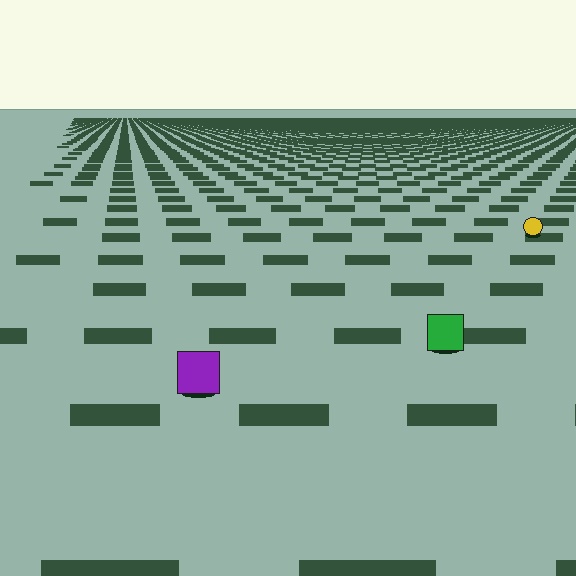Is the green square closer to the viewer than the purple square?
No. The purple square is closer — you can tell from the texture gradient: the ground texture is coarser near it.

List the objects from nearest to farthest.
From nearest to farthest: the purple square, the green square, the yellow circle.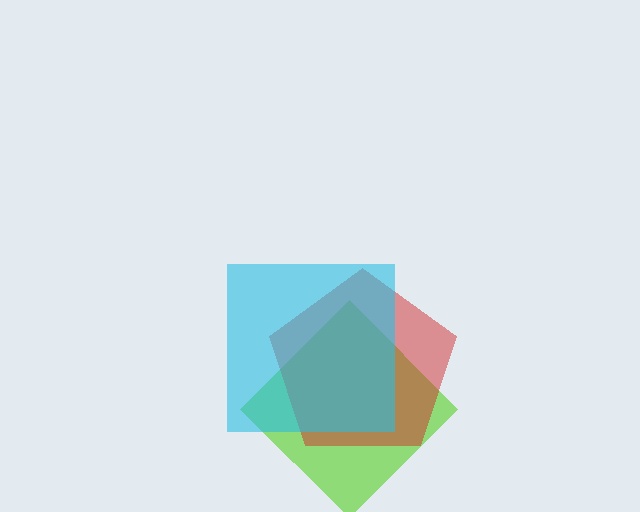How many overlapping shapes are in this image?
There are 3 overlapping shapes in the image.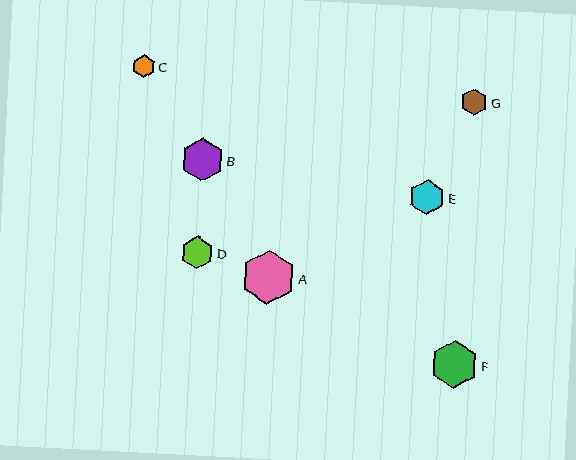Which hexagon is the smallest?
Hexagon C is the smallest with a size of approximately 23 pixels.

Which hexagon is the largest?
Hexagon A is the largest with a size of approximately 54 pixels.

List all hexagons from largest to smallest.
From largest to smallest: A, F, B, E, D, G, C.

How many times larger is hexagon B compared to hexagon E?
Hexagon B is approximately 1.2 times the size of hexagon E.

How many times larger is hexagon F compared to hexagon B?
Hexagon F is approximately 1.1 times the size of hexagon B.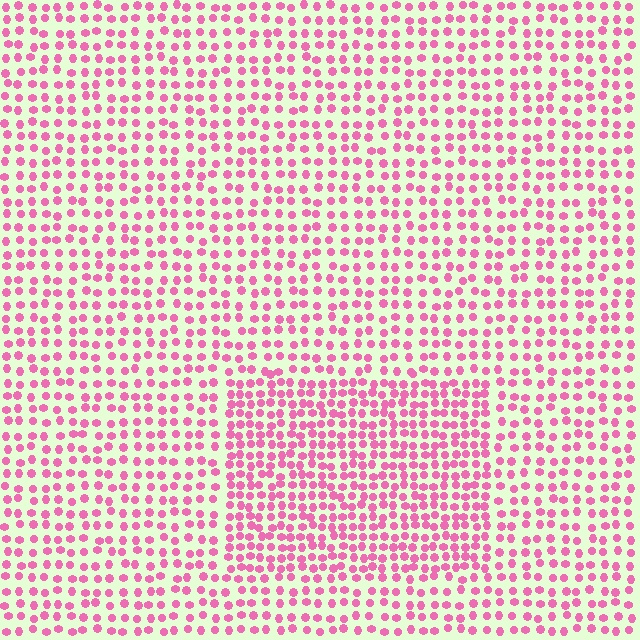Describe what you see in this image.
The image contains small pink elements arranged at two different densities. A rectangle-shaped region is visible where the elements are more densely packed than the surrounding area.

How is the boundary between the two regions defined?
The boundary is defined by a change in element density (approximately 1.6x ratio). All elements are the same color, size, and shape.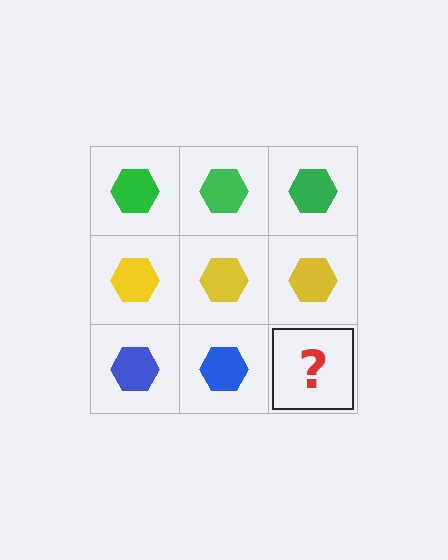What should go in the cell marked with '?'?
The missing cell should contain a blue hexagon.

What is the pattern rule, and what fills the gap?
The rule is that each row has a consistent color. The gap should be filled with a blue hexagon.